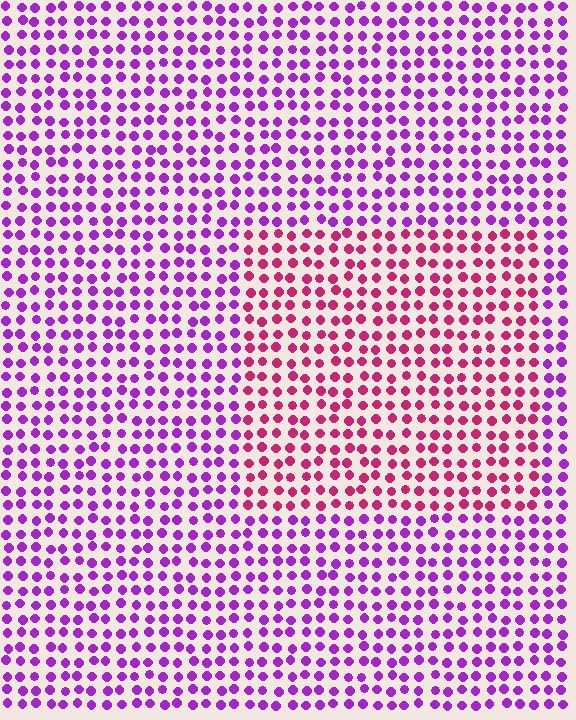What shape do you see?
I see a rectangle.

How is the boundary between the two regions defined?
The boundary is defined purely by a slight shift in hue (about 43 degrees). Spacing, size, and orientation are identical on both sides.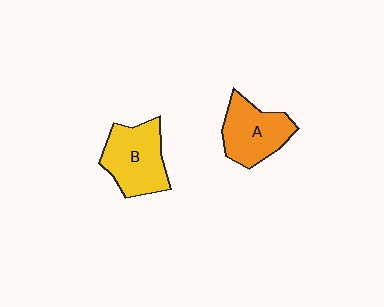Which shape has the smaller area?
Shape A (orange).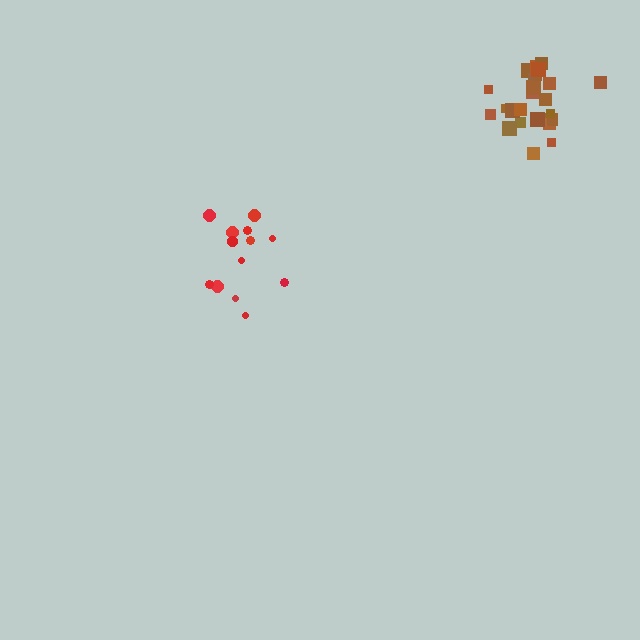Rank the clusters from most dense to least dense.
brown, red.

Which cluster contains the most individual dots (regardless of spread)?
Brown (26).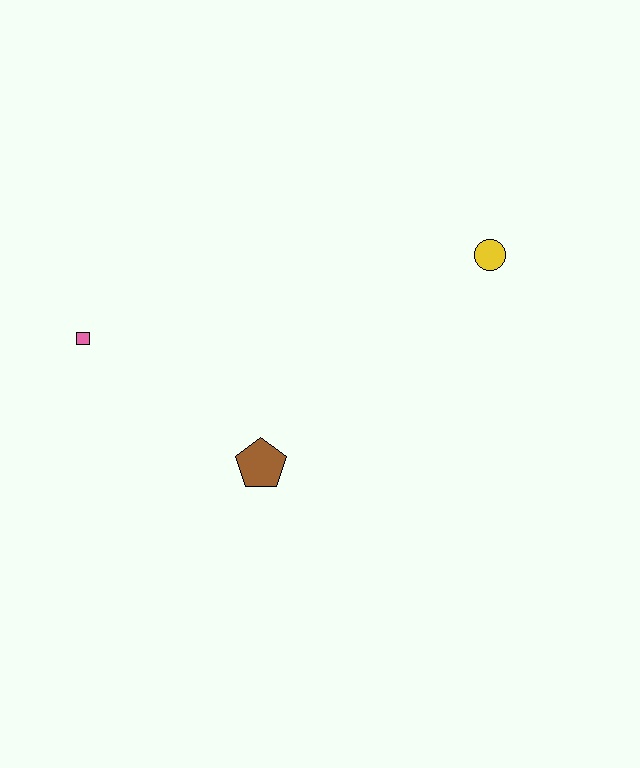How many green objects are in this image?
There are no green objects.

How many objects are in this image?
There are 3 objects.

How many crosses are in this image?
There are no crosses.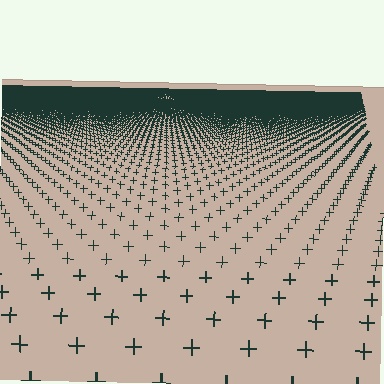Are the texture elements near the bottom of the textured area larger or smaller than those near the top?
Larger. Near the bottom, elements are closer to the viewer and appear at a bigger on-screen size.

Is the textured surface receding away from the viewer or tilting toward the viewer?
The surface is receding away from the viewer. Texture elements get smaller and denser toward the top.